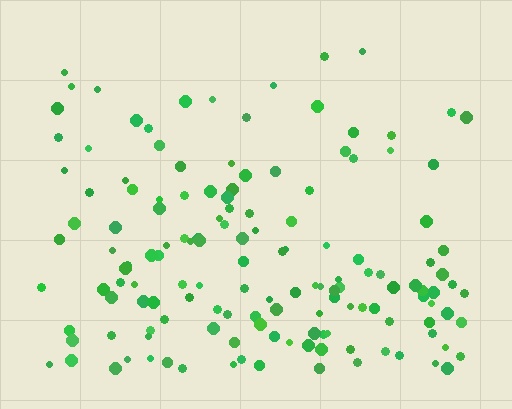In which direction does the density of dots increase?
From top to bottom, with the bottom side densest.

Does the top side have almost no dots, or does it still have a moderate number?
Still a moderate number, just noticeably fewer than the bottom.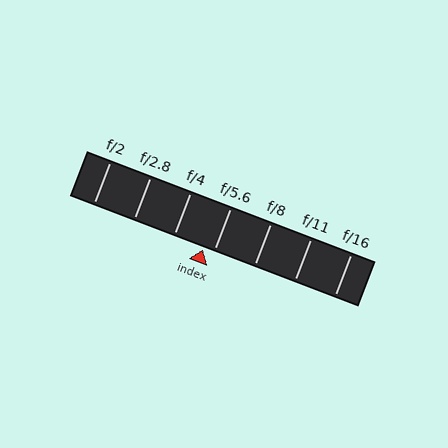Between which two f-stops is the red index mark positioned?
The index mark is between f/4 and f/5.6.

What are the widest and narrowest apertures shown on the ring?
The widest aperture shown is f/2 and the narrowest is f/16.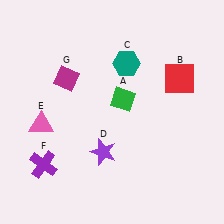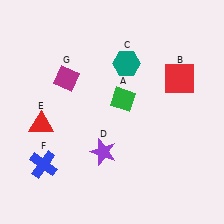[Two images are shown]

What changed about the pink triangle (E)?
In Image 1, E is pink. In Image 2, it changed to red.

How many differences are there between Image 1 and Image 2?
There are 2 differences between the two images.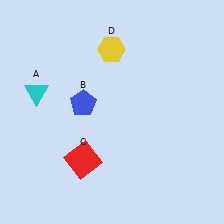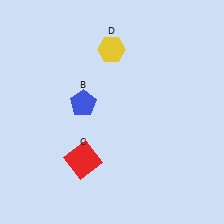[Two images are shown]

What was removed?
The cyan triangle (A) was removed in Image 2.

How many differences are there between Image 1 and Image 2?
There is 1 difference between the two images.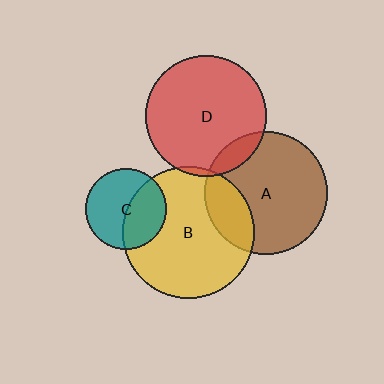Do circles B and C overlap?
Yes.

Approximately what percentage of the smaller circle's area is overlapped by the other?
Approximately 40%.